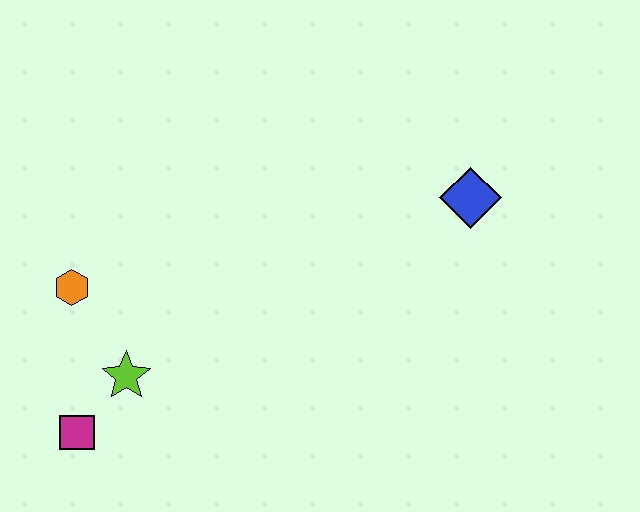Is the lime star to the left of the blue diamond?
Yes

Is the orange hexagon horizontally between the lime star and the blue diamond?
No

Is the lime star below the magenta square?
No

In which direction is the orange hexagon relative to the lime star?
The orange hexagon is above the lime star.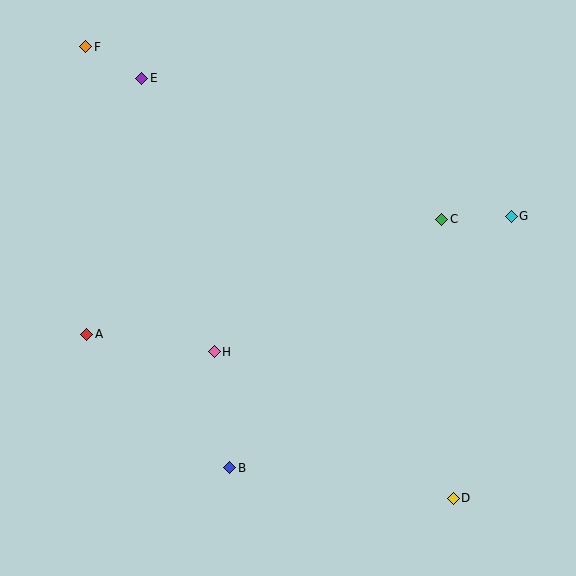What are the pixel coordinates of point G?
Point G is at (511, 216).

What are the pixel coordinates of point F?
Point F is at (86, 47).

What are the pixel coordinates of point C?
Point C is at (442, 219).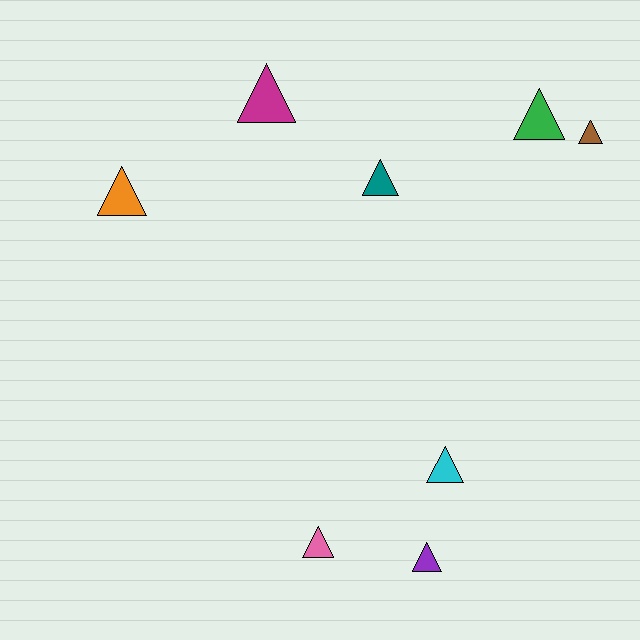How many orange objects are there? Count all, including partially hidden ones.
There is 1 orange object.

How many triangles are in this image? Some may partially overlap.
There are 8 triangles.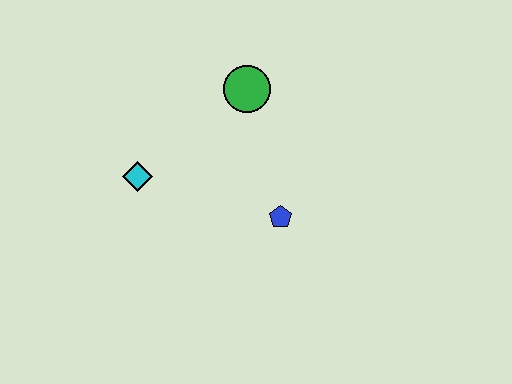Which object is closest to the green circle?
The blue pentagon is closest to the green circle.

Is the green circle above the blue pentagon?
Yes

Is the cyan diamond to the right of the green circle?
No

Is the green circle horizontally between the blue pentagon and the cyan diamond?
Yes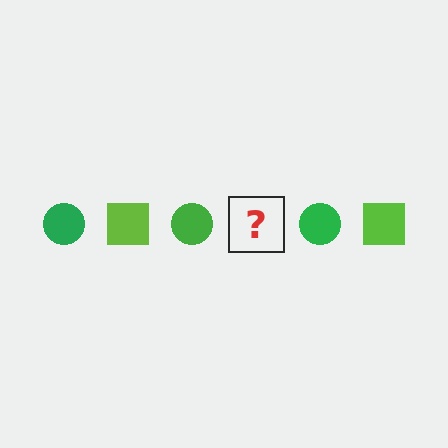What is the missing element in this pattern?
The missing element is a lime square.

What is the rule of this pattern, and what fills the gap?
The rule is that the pattern alternates between green circle and lime square. The gap should be filled with a lime square.